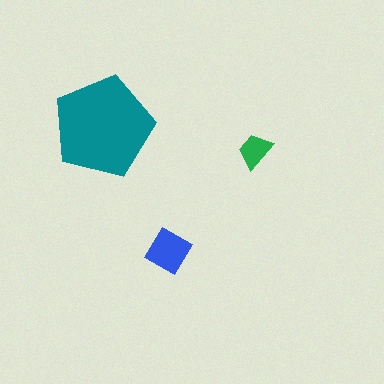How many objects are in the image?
There are 3 objects in the image.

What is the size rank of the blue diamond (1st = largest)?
2nd.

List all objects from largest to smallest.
The teal pentagon, the blue diamond, the green trapezoid.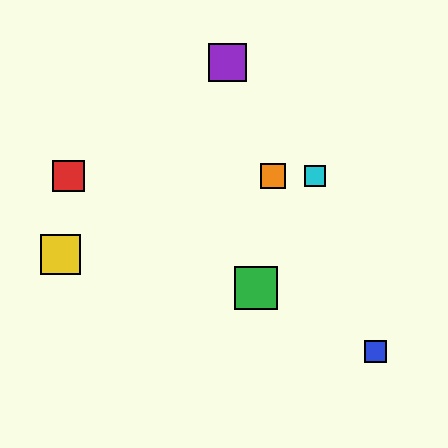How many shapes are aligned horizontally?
3 shapes (the red square, the orange square, the cyan square) are aligned horizontally.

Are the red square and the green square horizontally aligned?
No, the red square is at y≈176 and the green square is at y≈288.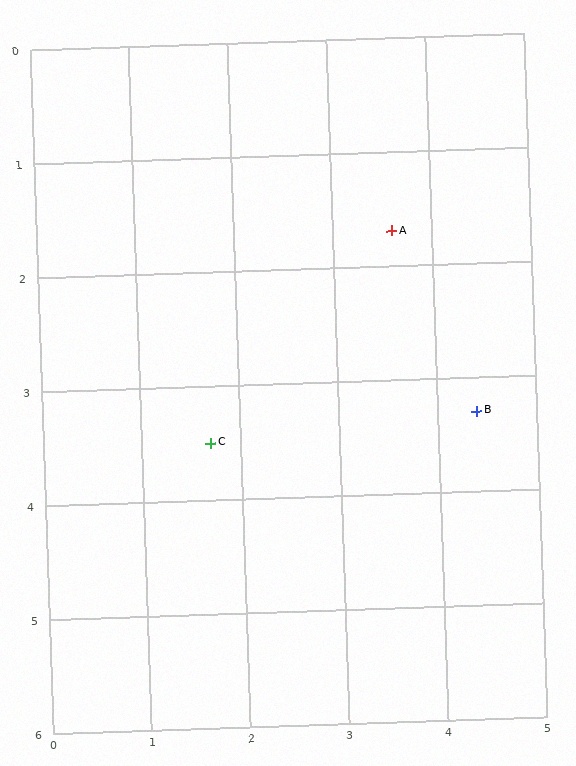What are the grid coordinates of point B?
Point B is at approximately (4.4, 3.3).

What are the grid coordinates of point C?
Point C is at approximately (1.7, 3.5).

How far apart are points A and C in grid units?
Points A and C are about 2.6 grid units apart.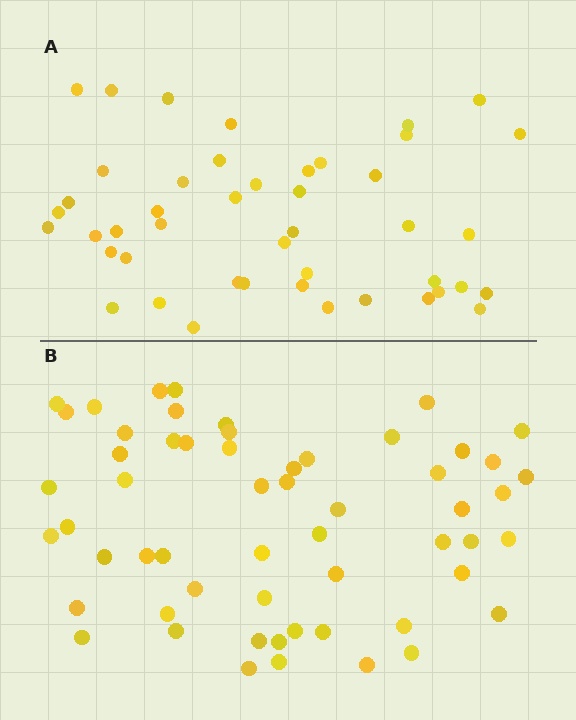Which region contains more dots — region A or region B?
Region B (the bottom region) has more dots.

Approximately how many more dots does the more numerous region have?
Region B has roughly 12 or so more dots than region A.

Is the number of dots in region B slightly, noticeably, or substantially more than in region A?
Region B has noticeably more, but not dramatically so. The ratio is roughly 1.3 to 1.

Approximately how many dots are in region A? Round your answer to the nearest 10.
About 40 dots. (The exact count is 45, which rounds to 40.)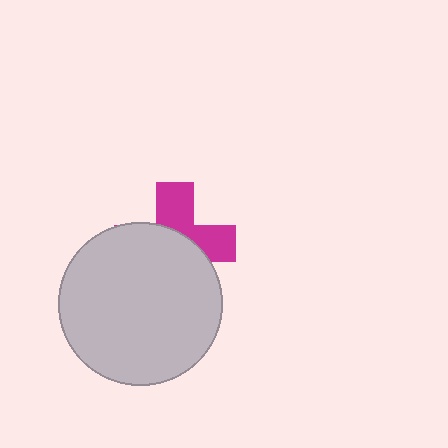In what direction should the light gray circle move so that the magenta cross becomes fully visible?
The light gray circle should move down. That is the shortest direction to clear the overlap and leave the magenta cross fully visible.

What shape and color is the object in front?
The object in front is a light gray circle.